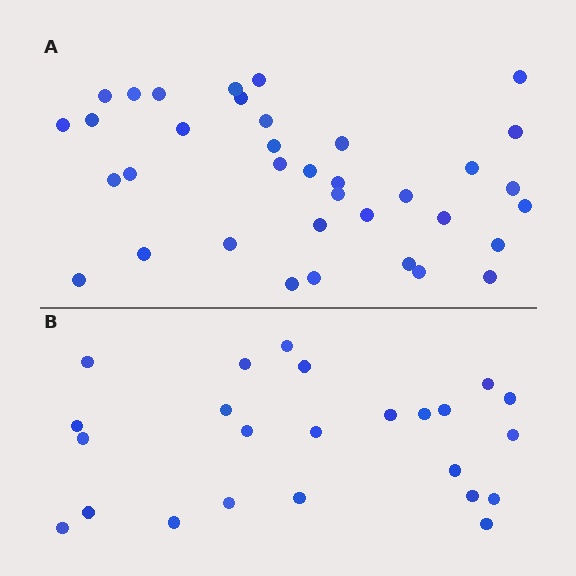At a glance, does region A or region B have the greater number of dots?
Region A (the top region) has more dots.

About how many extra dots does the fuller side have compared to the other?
Region A has roughly 12 or so more dots than region B.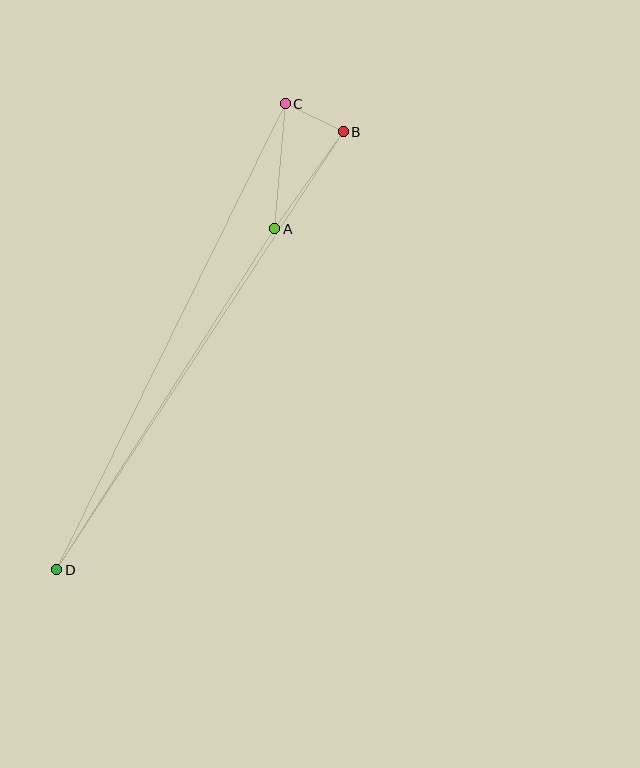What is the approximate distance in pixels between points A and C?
The distance between A and C is approximately 126 pixels.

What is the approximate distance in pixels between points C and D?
The distance between C and D is approximately 519 pixels.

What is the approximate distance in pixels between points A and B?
The distance between A and B is approximately 119 pixels.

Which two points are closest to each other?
Points B and C are closest to each other.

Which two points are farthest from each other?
Points B and D are farthest from each other.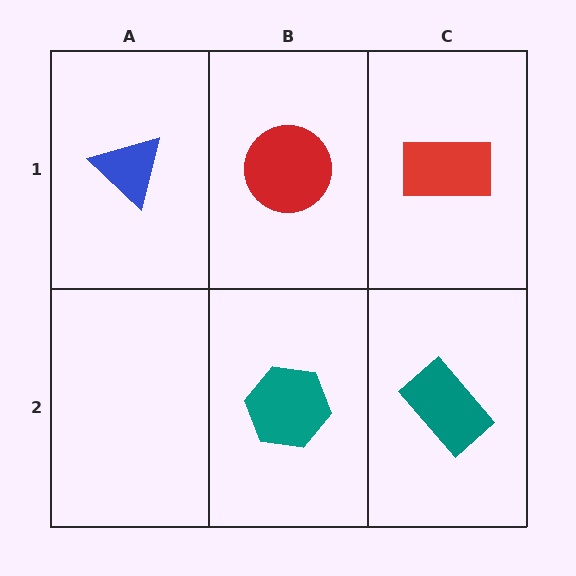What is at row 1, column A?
A blue triangle.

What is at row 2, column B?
A teal hexagon.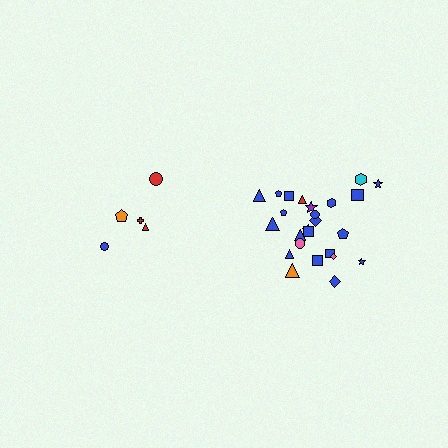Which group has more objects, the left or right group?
The right group.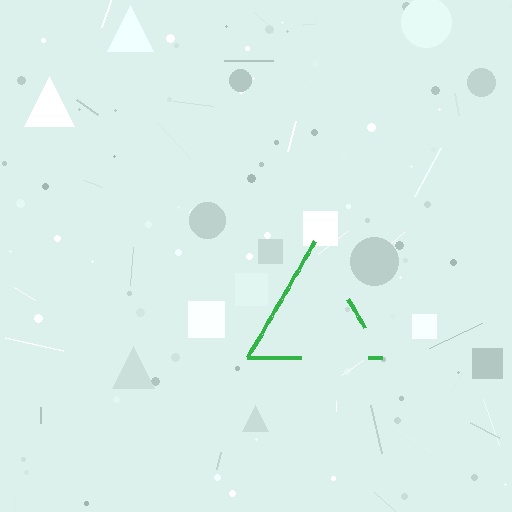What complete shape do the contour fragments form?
The contour fragments form a triangle.